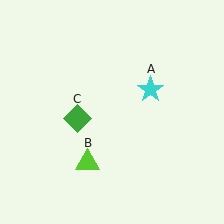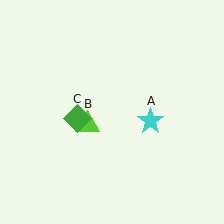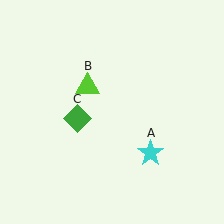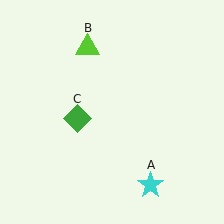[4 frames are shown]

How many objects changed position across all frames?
2 objects changed position: cyan star (object A), lime triangle (object B).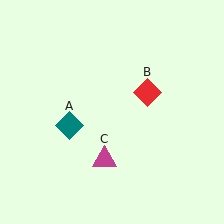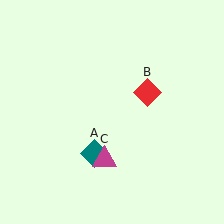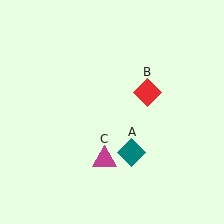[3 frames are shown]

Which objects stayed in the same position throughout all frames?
Red diamond (object B) and magenta triangle (object C) remained stationary.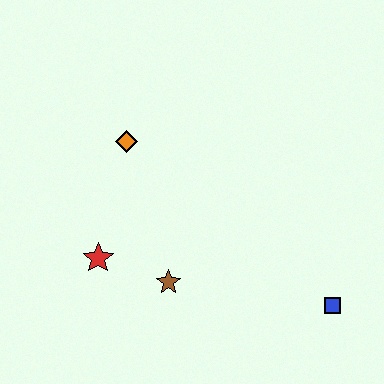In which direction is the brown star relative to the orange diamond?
The brown star is below the orange diamond.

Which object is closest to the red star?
The brown star is closest to the red star.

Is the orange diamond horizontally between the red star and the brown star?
Yes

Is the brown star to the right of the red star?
Yes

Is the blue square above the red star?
No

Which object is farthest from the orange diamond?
The blue square is farthest from the orange diamond.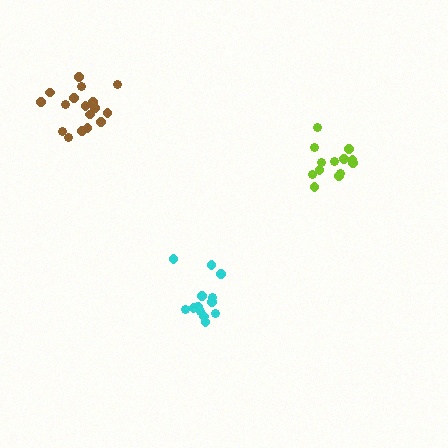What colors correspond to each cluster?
The clusters are colored: lime, cyan, brown.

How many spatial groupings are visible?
There are 3 spatial groupings.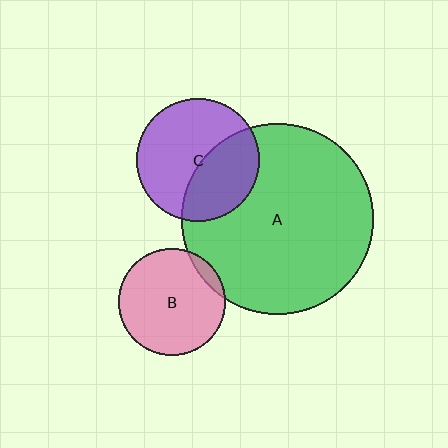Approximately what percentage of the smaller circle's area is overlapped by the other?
Approximately 5%.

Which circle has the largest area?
Circle A (green).